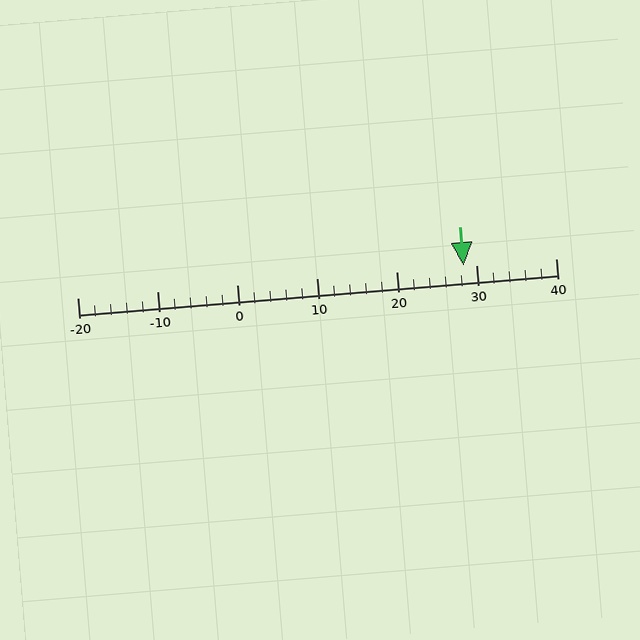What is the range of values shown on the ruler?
The ruler shows values from -20 to 40.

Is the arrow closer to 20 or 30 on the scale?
The arrow is closer to 30.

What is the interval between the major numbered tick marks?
The major tick marks are spaced 10 units apart.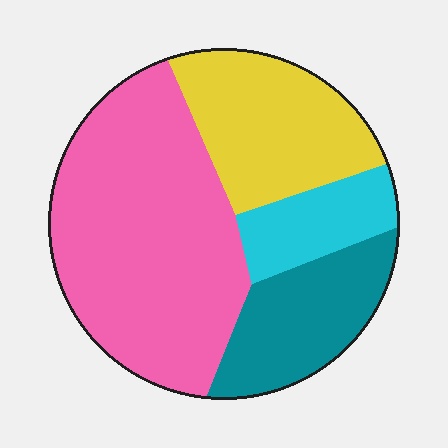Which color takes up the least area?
Cyan, at roughly 10%.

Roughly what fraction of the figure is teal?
Teal takes up about one sixth (1/6) of the figure.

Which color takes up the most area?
Pink, at roughly 50%.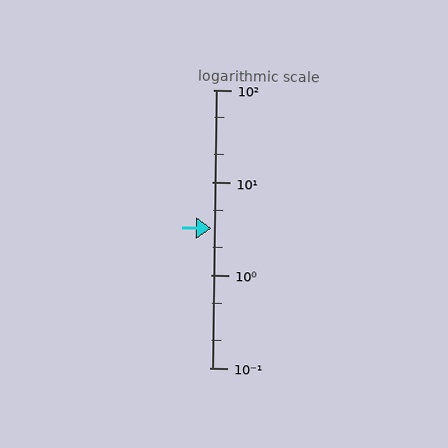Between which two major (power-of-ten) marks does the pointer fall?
The pointer is between 1 and 10.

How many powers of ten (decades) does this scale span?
The scale spans 3 decades, from 0.1 to 100.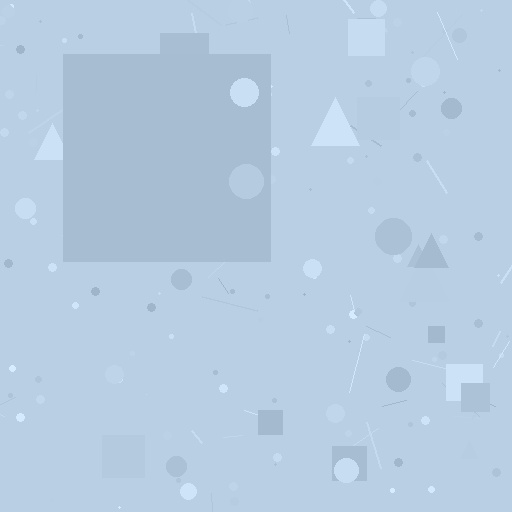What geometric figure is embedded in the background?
A square is embedded in the background.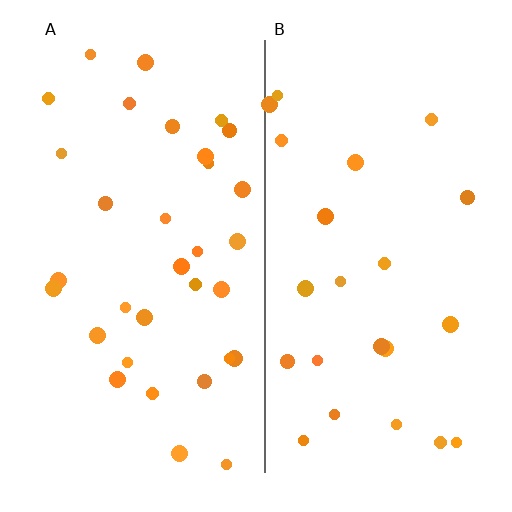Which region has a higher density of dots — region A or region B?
A (the left).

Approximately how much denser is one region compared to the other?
Approximately 1.4× — region A over region B.